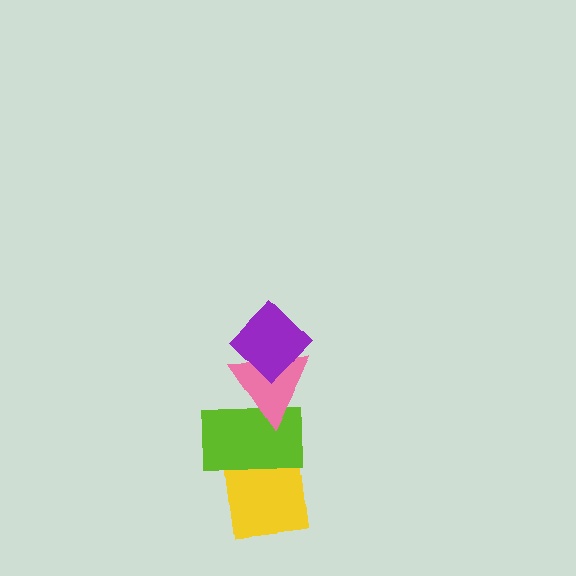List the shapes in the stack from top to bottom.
From top to bottom: the purple diamond, the pink triangle, the lime rectangle, the yellow square.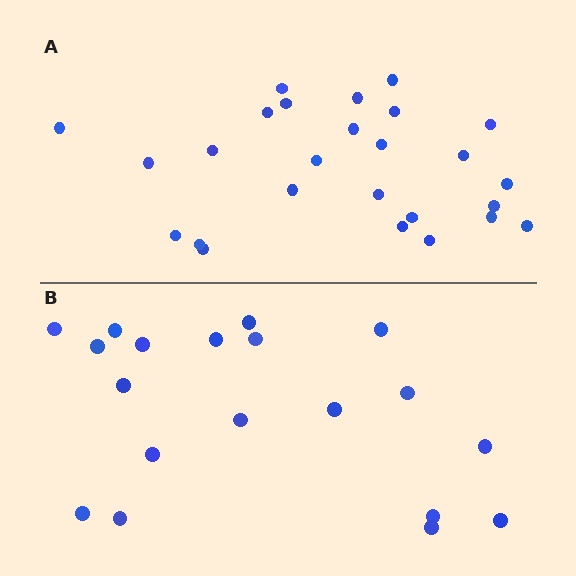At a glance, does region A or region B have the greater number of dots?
Region A (the top region) has more dots.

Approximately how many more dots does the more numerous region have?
Region A has roughly 8 or so more dots than region B.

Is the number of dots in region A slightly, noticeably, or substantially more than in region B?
Region A has noticeably more, but not dramatically so. The ratio is roughly 1.4 to 1.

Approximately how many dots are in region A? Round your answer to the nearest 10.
About 30 dots. (The exact count is 26, which rounds to 30.)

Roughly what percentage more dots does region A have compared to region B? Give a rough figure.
About 35% more.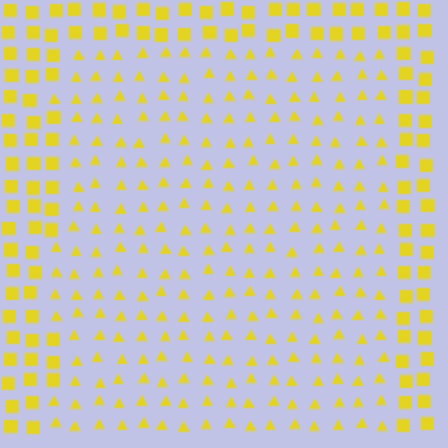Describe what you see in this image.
The image is filled with small yellow elements arranged in a uniform grid. A rectangle-shaped region contains triangles, while the surrounding area contains squares. The boundary is defined purely by the change in element shape.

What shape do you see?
I see a rectangle.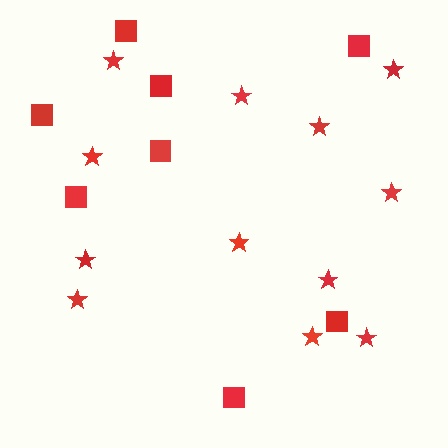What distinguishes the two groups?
There are 2 groups: one group of squares (8) and one group of stars (12).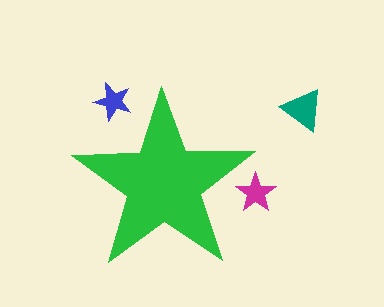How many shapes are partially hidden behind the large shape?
2 shapes are partially hidden.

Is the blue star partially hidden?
Yes, the blue star is partially hidden behind the green star.